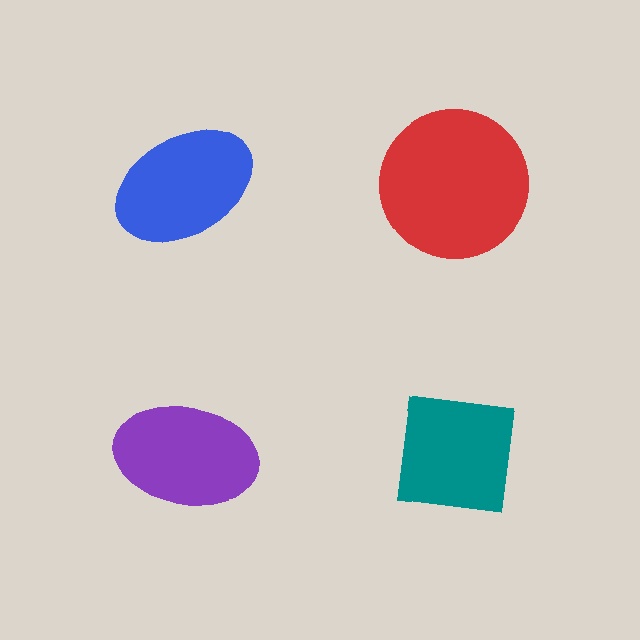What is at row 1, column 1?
A blue ellipse.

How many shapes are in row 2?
2 shapes.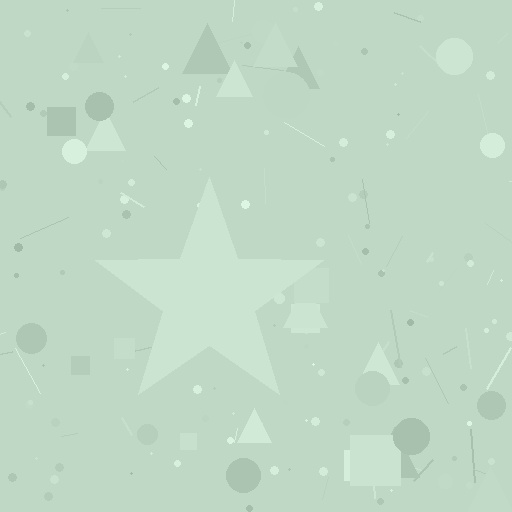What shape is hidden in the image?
A star is hidden in the image.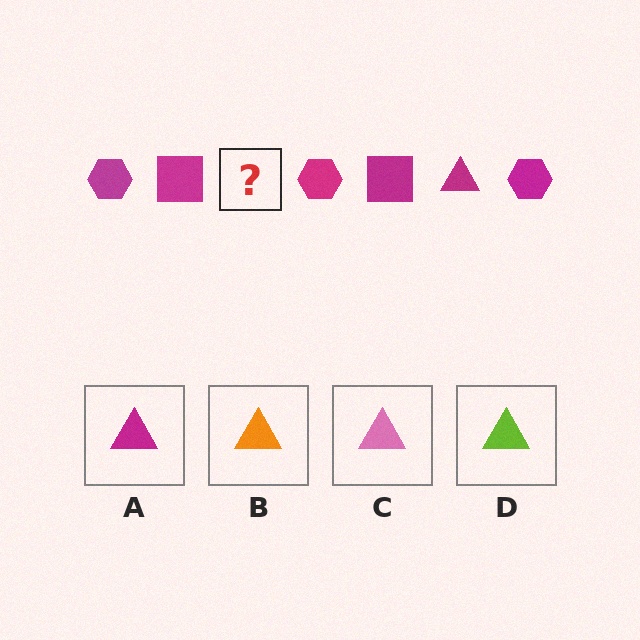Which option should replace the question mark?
Option A.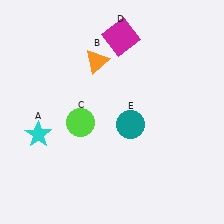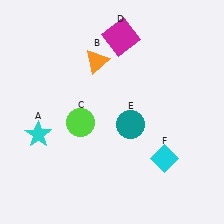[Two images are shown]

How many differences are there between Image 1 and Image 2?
There is 1 difference between the two images.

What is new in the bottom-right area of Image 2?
A cyan diamond (F) was added in the bottom-right area of Image 2.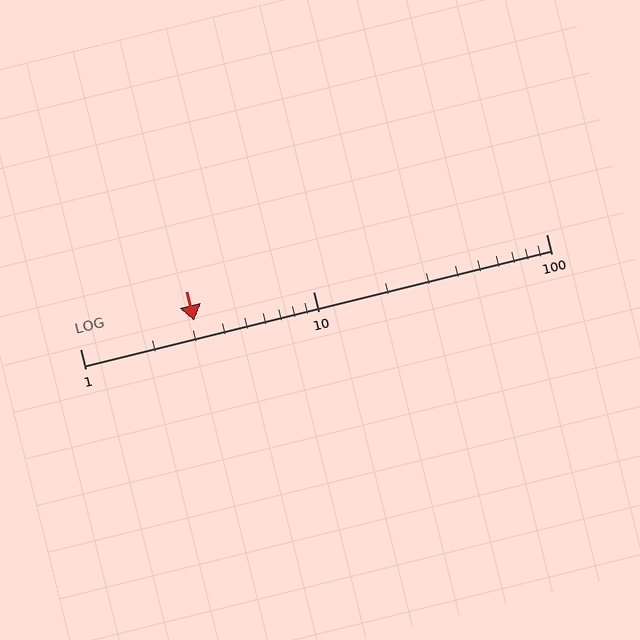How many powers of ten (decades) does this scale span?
The scale spans 2 decades, from 1 to 100.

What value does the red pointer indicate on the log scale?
The pointer indicates approximately 3.1.